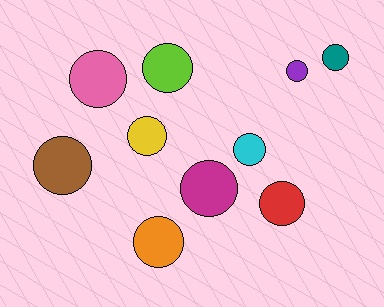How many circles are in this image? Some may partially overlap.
There are 10 circles.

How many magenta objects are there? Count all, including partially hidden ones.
There is 1 magenta object.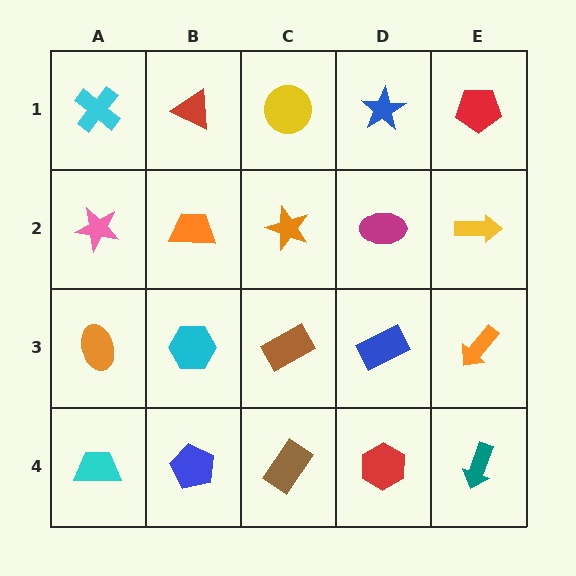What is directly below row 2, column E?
An orange arrow.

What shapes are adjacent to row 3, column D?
A magenta ellipse (row 2, column D), a red hexagon (row 4, column D), a brown rectangle (row 3, column C), an orange arrow (row 3, column E).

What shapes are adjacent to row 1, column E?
A yellow arrow (row 2, column E), a blue star (row 1, column D).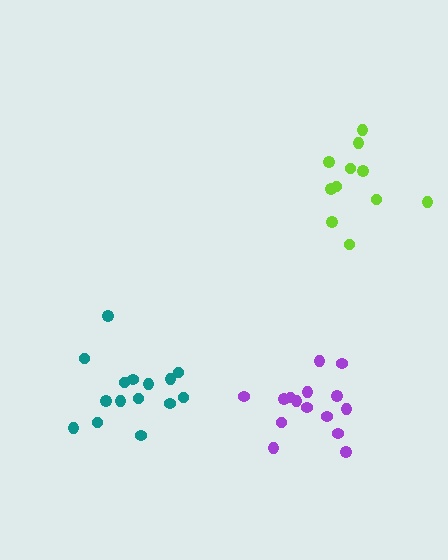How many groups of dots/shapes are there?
There are 3 groups.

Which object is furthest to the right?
The lime cluster is rightmost.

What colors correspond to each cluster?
The clusters are colored: teal, lime, purple.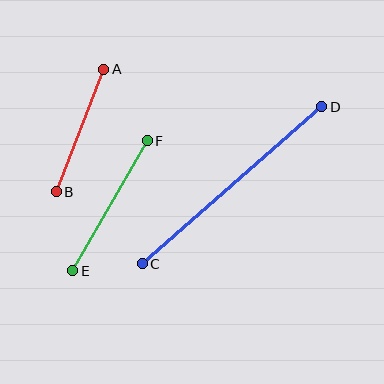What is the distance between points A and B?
The distance is approximately 131 pixels.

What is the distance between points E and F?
The distance is approximately 150 pixels.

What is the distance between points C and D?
The distance is approximately 238 pixels.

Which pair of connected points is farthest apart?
Points C and D are farthest apart.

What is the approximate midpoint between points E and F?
The midpoint is at approximately (110, 206) pixels.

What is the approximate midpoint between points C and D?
The midpoint is at approximately (232, 185) pixels.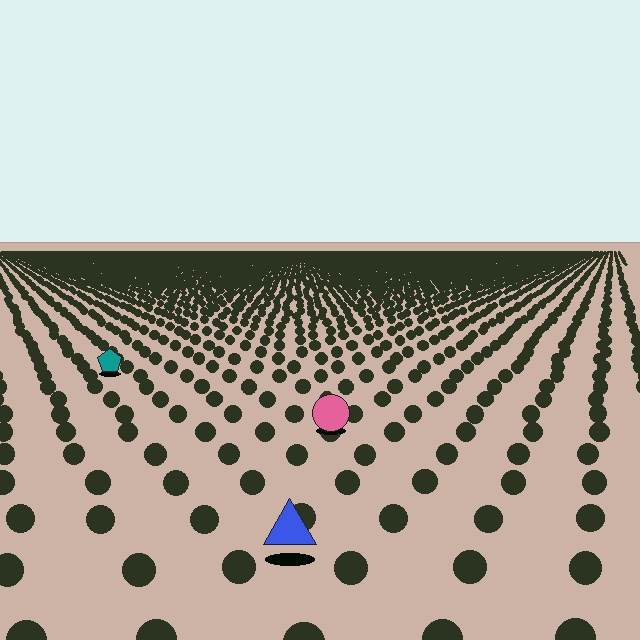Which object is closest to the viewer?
The blue triangle is closest. The texture marks near it are larger and more spread out.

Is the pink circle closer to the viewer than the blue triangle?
No. The blue triangle is closer — you can tell from the texture gradient: the ground texture is coarser near it.